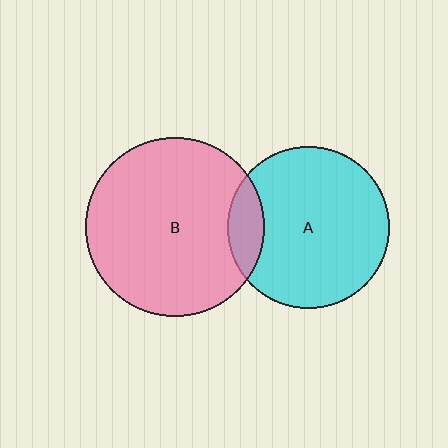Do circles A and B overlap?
Yes.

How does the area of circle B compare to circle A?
Approximately 1.2 times.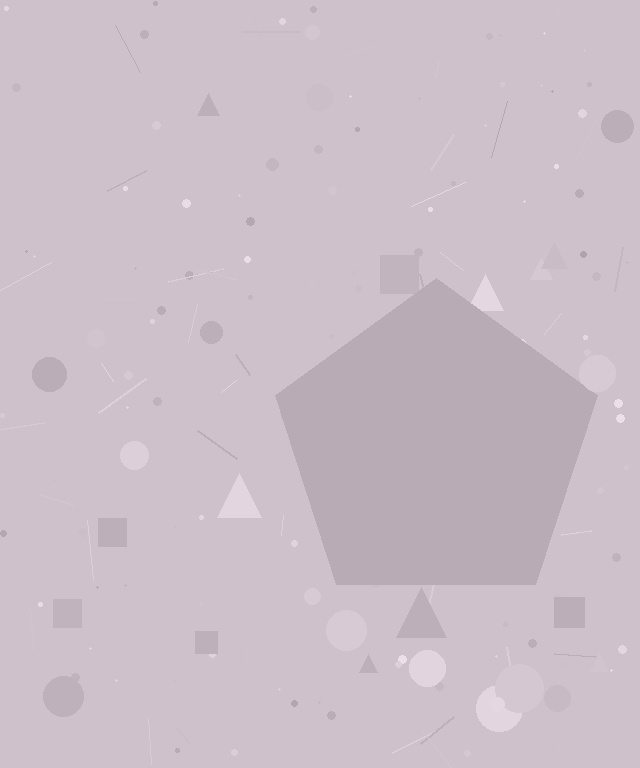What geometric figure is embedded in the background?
A pentagon is embedded in the background.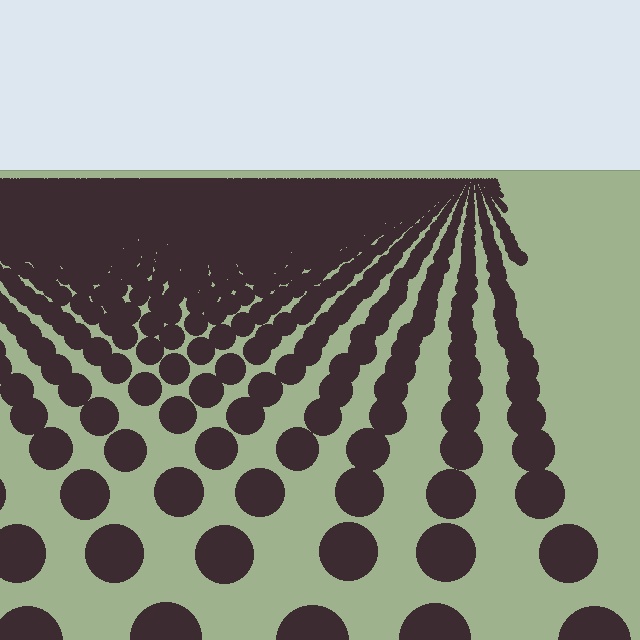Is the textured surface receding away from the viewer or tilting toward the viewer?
The surface is receding away from the viewer. Texture elements get smaller and denser toward the top.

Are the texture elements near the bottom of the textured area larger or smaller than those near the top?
Larger. Near the bottom, elements are closer to the viewer and appear at a bigger on-screen size.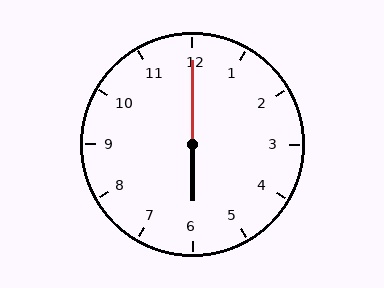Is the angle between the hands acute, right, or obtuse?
It is obtuse.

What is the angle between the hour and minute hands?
Approximately 180 degrees.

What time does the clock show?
6:00.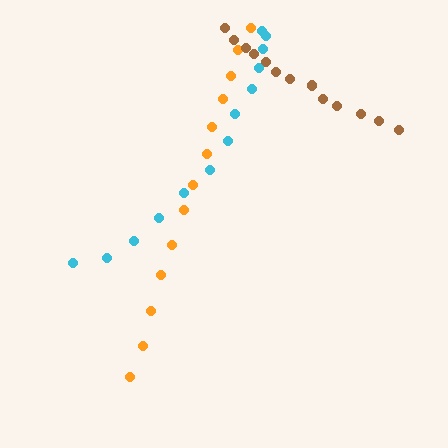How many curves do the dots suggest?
There are 3 distinct paths.